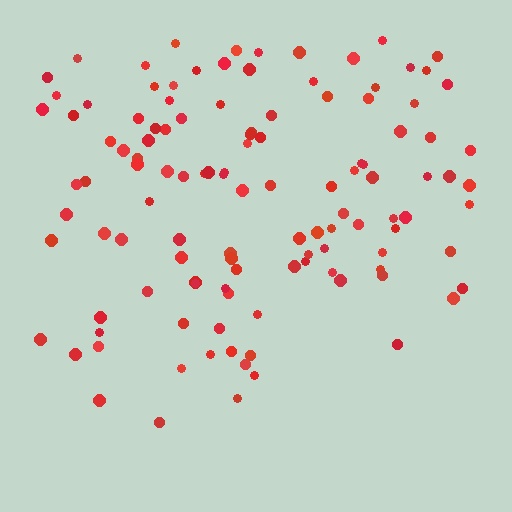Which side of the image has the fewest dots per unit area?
The bottom.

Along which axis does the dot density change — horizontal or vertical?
Vertical.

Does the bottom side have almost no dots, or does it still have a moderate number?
Still a moderate number, just noticeably fewer than the top.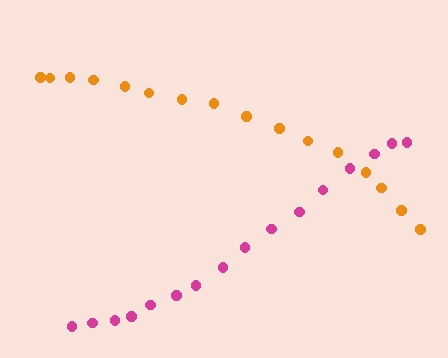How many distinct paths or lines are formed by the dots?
There are 2 distinct paths.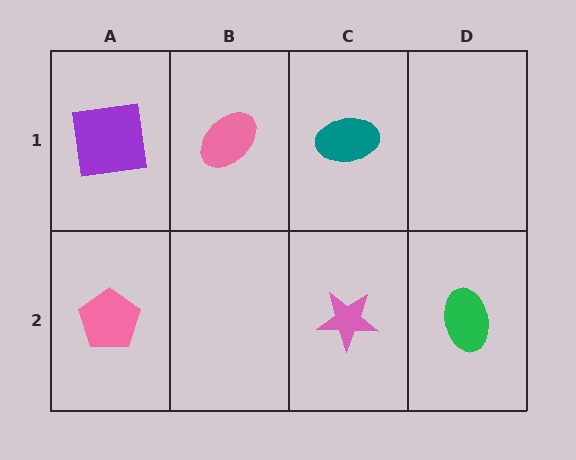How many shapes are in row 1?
3 shapes.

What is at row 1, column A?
A purple square.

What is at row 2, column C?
A pink star.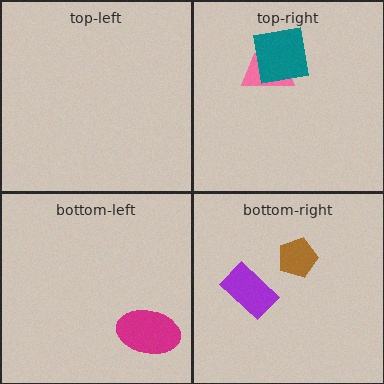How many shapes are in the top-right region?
2.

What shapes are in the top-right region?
The pink trapezoid, the teal square.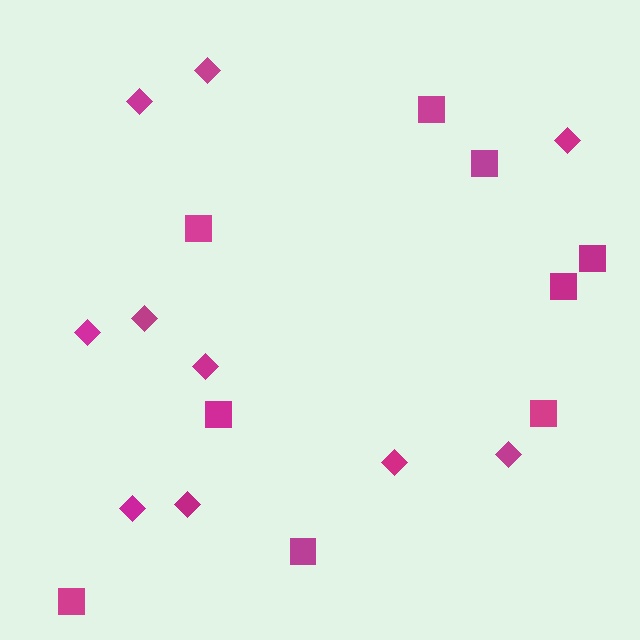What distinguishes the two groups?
There are 2 groups: one group of diamonds (10) and one group of squares (9).